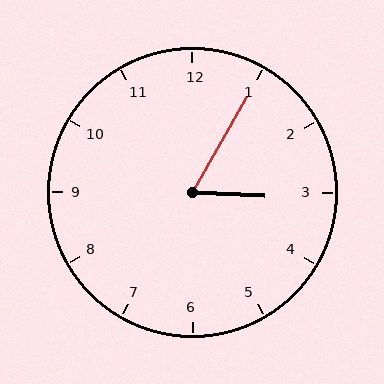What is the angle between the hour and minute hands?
Approximately 62 degrees.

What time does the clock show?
3:05.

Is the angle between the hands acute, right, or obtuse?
It is acute.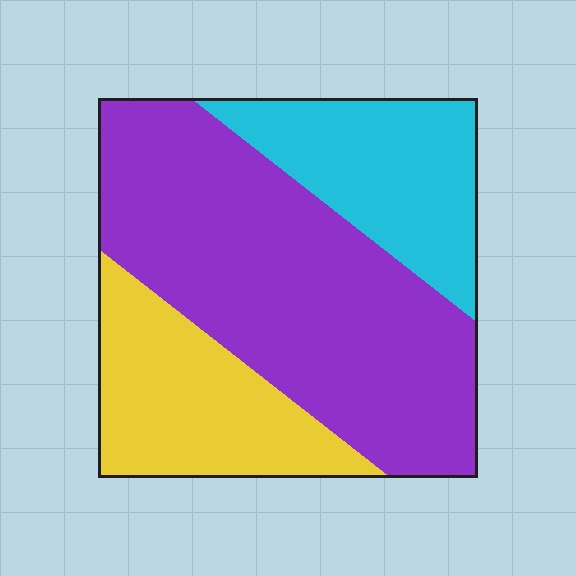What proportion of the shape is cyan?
Cyan takes up about one fifth (1/5) of the shape.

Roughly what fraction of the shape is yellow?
Yellow takes up about one quarter (1/4) of the shape.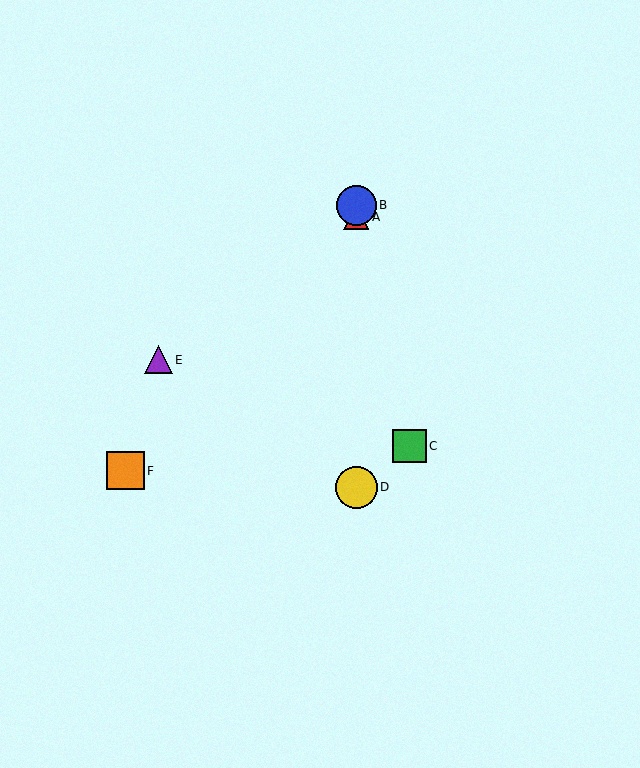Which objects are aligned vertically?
Objects A, B, D are aligned vertically.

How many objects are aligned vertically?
3 objects (A, B, D) are aligned vertically.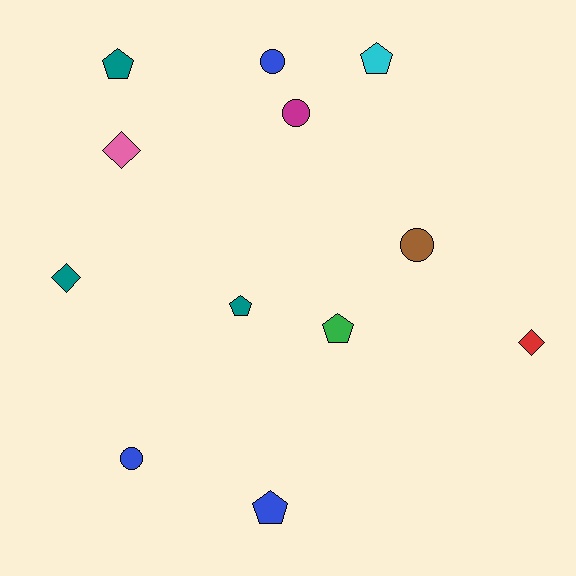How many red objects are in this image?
There is 1 red object.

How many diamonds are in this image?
There are 3 diamonds.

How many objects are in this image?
There are 12 objects.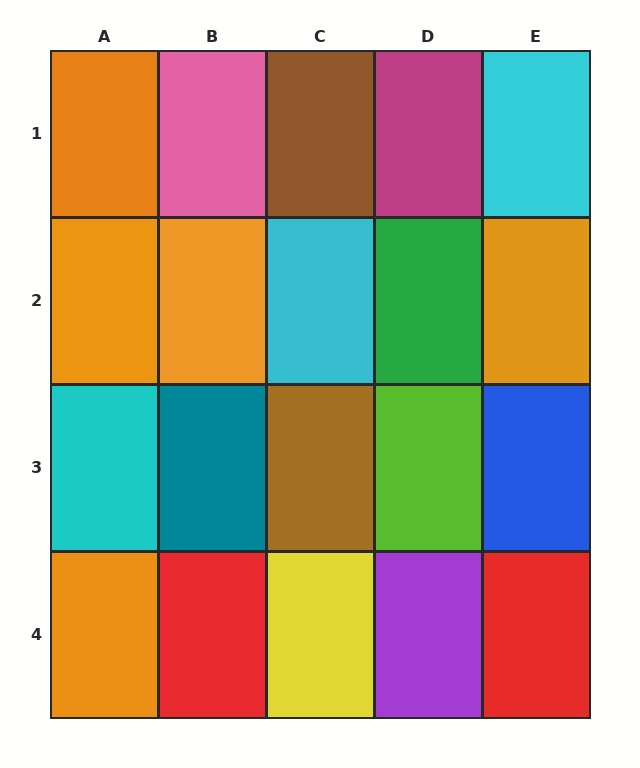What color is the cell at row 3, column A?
Cyan.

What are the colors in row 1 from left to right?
Orange, pink, brown, magenta, cyan.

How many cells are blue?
1 cell is blue.